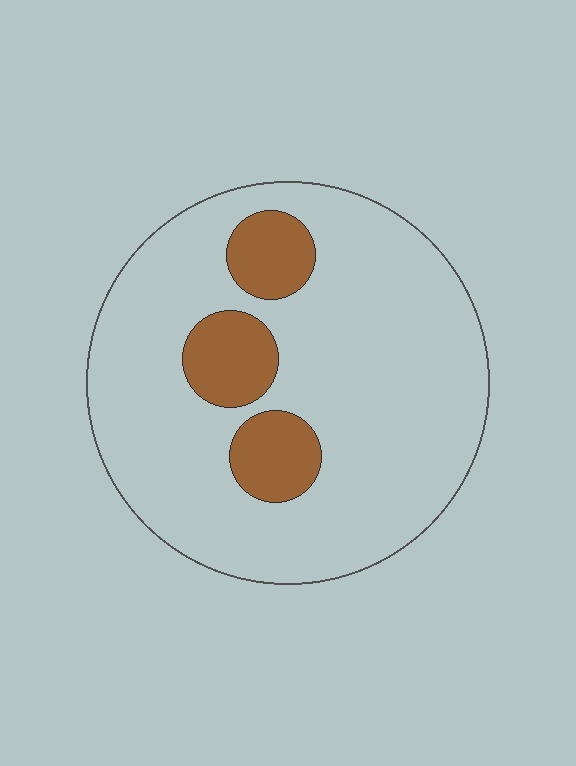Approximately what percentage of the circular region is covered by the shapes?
Approximately 15%.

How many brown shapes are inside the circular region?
3.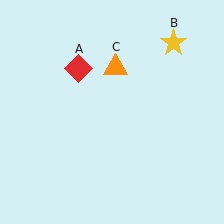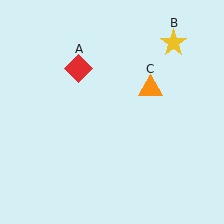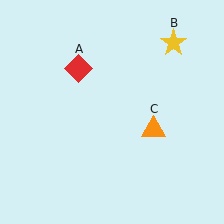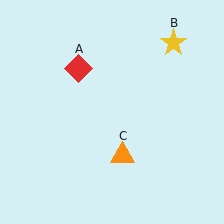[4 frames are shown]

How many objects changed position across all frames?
1 object changed position: orange triangle (object C).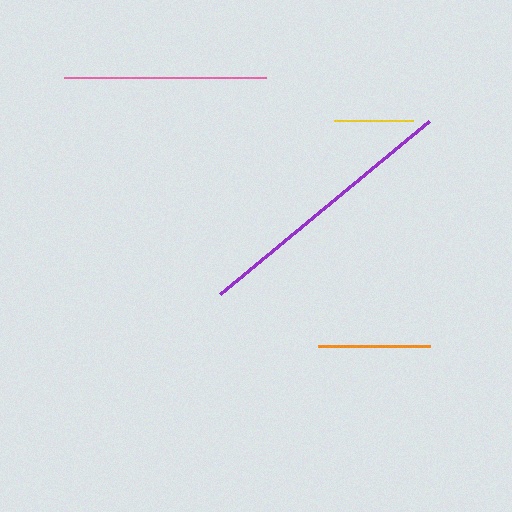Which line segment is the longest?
The purple line is the longest at approximately 271 pixels.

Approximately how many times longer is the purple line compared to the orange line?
The purple line is approximately 2.4 times the length of the orange line.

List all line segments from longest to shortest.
From longest to shortest: purple, pink, orange, yellow.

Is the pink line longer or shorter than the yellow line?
The pink line is longer than the yellow line.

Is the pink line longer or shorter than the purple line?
The purple line is longer than the pink line.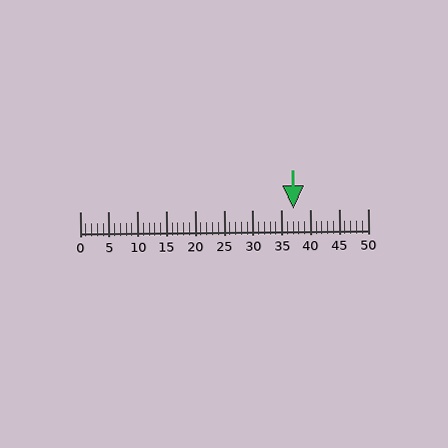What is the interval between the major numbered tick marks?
The major tick marks are spaced 5 units apart.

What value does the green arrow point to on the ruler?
The green arrow points to approximately 37.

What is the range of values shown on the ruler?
The ruler shows values from 0 to 50.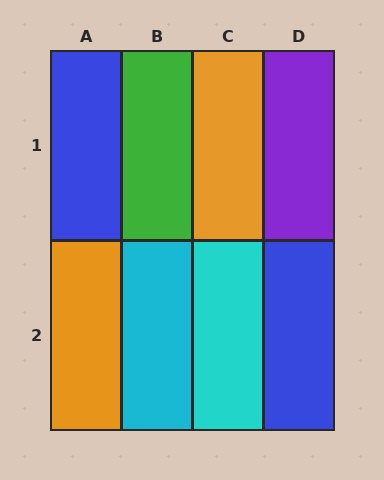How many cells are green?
1 cell is green.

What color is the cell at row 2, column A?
Orange.